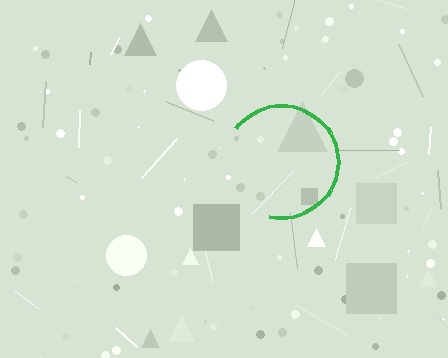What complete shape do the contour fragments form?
The contour fragments form a circle.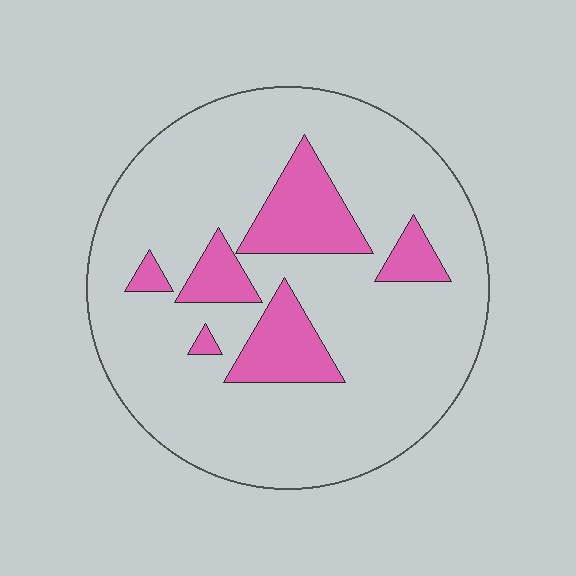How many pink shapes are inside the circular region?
6.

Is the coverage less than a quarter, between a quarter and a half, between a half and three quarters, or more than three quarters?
Less than a quarter.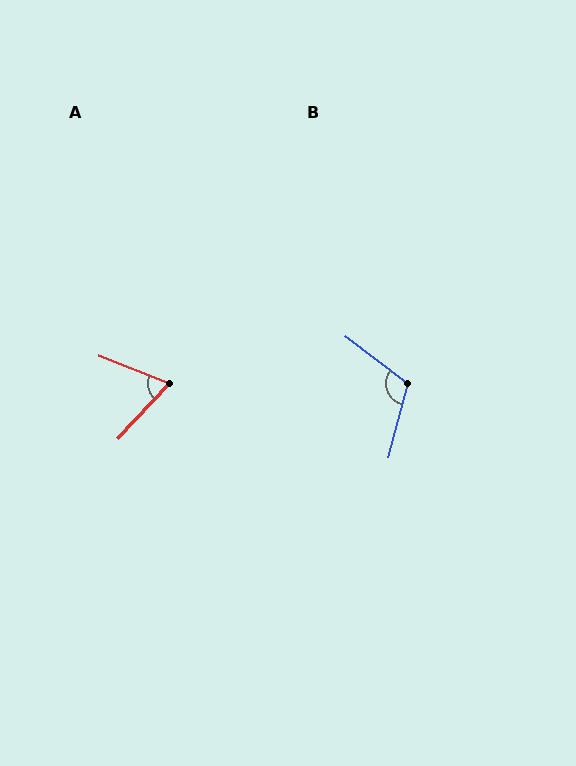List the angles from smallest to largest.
A (68°), B (113°).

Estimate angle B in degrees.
Approximately 113 degrees.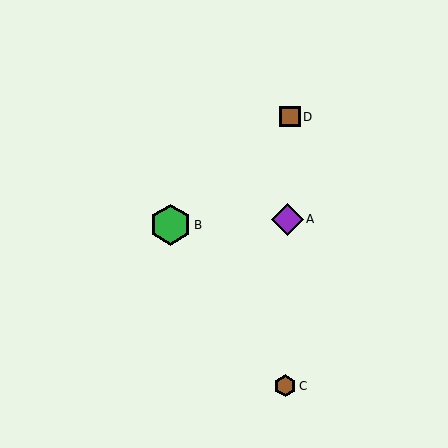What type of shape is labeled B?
Shape B is a green hexagon.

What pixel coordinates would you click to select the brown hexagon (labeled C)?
Click at (285, 386) to select the brown hexagon C.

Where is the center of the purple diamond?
The center of the purple diamond is at (287, 219).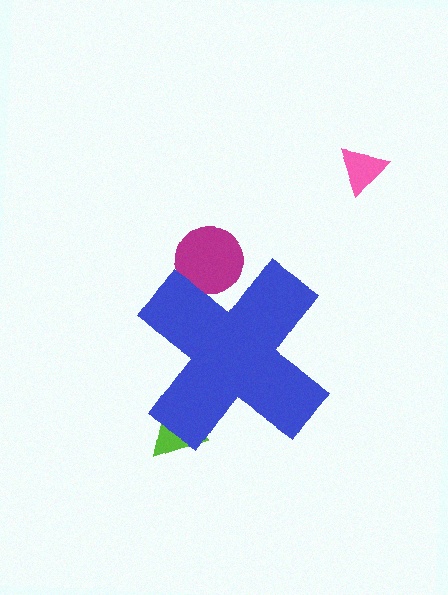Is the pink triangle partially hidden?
No, the pink triangle is fully visible.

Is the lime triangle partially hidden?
Yes, the lime triangle is partially hidden behind the blue cross.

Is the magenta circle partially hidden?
Yes, the magenta circle is partially hidden behind the blue cross.